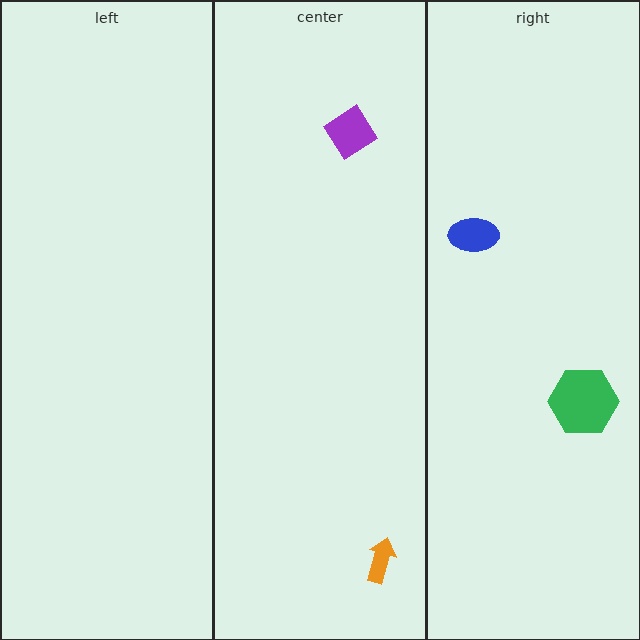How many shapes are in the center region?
2.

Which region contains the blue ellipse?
The right region.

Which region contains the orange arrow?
The center region.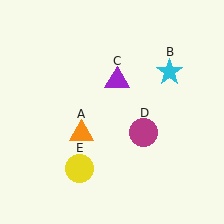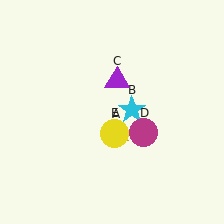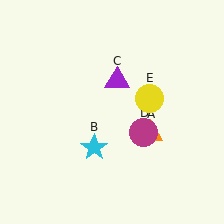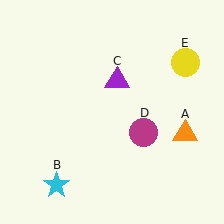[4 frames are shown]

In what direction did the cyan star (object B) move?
The cyan star (object B) moved down and to the left.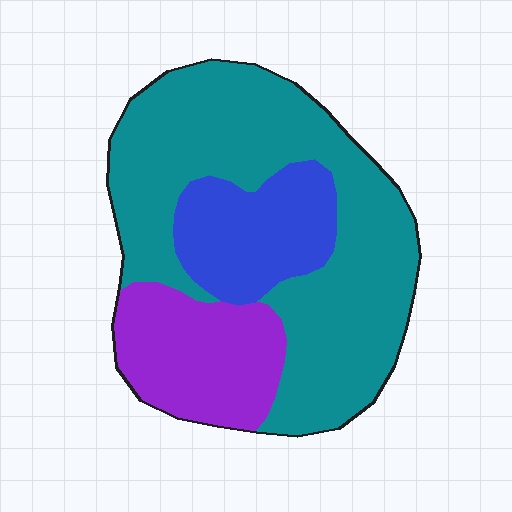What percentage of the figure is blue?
Blue takes up less than a quarter of the figure.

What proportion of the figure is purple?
Purple takes up less than a quarter of the figure.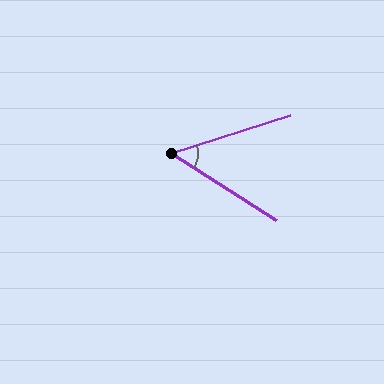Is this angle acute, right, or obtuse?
It is acute.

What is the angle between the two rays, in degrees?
Approximately 50 degrees.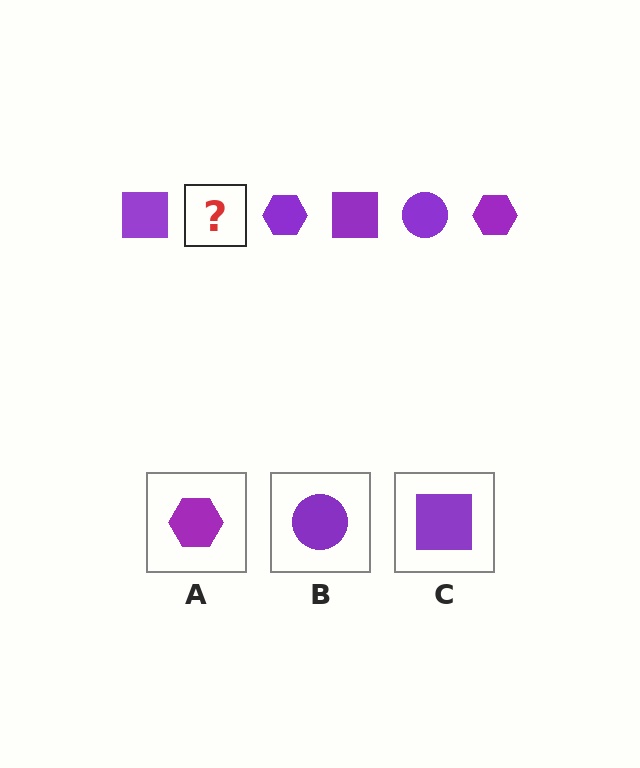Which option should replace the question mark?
Option B.